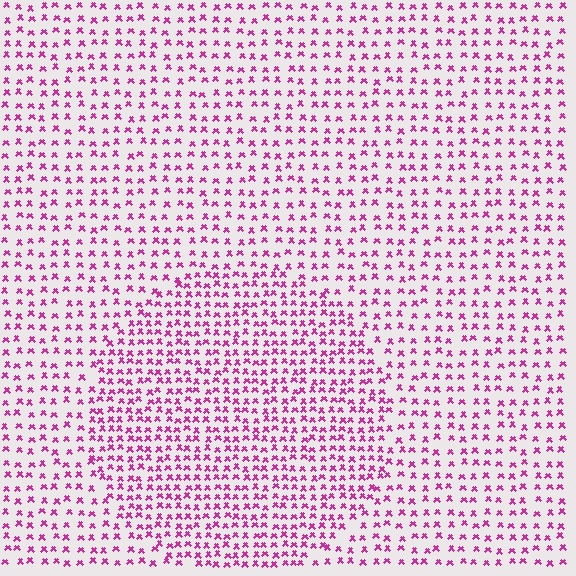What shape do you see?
I see a circle.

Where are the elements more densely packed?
The elements are more densely packed inside the circle boundary.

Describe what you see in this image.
The image contains small magenta elements arranged at two different densities. A circle-shaped region is visible where the elements are more densely packed than the surrounding area.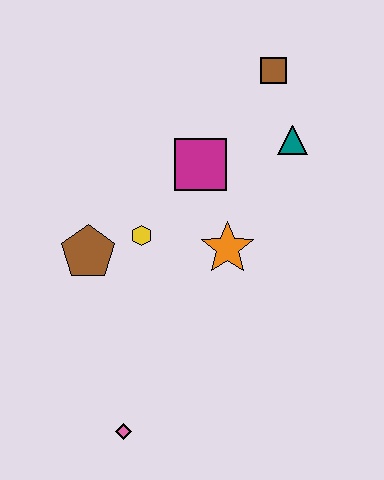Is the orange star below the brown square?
Yes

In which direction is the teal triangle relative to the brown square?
The teal triangle is below the brown square.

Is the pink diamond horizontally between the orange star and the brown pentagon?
Yes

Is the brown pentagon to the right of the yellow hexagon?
No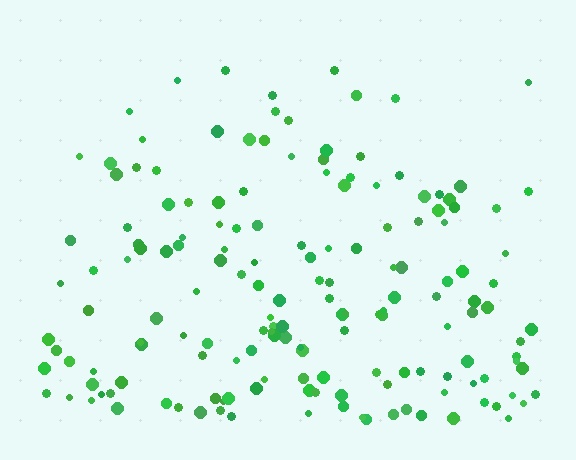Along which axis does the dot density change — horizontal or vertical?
Vertical.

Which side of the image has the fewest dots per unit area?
The top.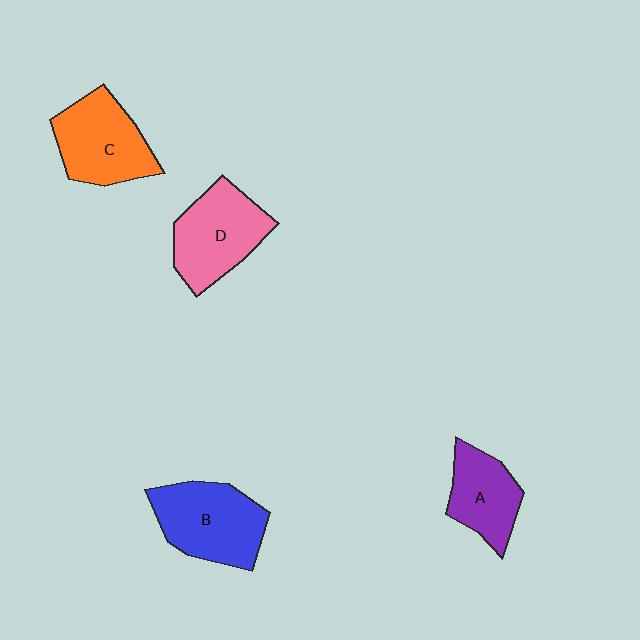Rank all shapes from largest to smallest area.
From largest to smallest: B (blue), D (pink), C (orange), A (purple).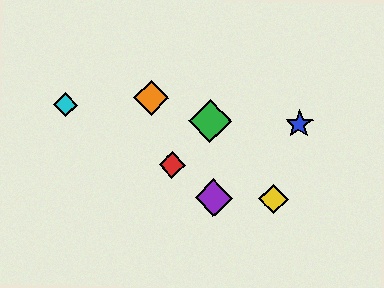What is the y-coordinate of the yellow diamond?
The yellow diamond is at y≈199.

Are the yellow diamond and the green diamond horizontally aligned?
No, the yellow diamond is at y≈199 and the green diamond is at y≈121.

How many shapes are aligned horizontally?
2 shapes (the yellow diamond, the purple diamond) are aligned horizontally.